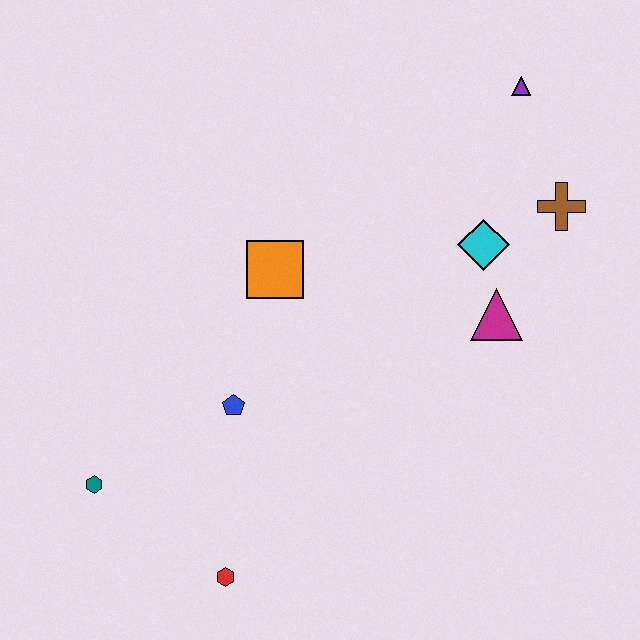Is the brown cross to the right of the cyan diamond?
Yes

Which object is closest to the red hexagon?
The teal hexagon is closest to the red hexagon.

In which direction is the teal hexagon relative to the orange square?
The teal hexagon is below the orange square.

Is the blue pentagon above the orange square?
No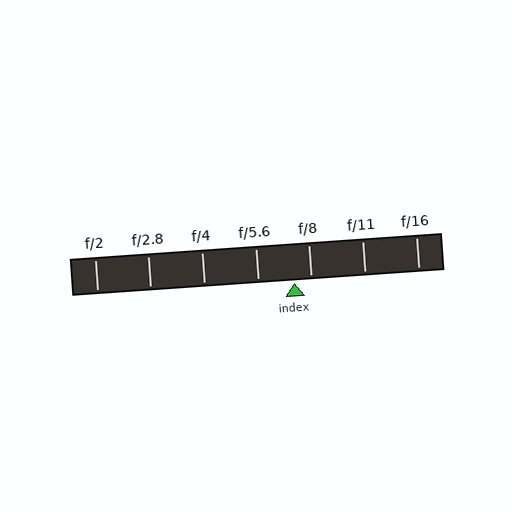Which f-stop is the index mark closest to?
The index mark is closest to f/8.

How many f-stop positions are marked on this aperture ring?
There are 7 f-stop positions marked.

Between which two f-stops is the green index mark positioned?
The index mark is between f/5.6 and f/8.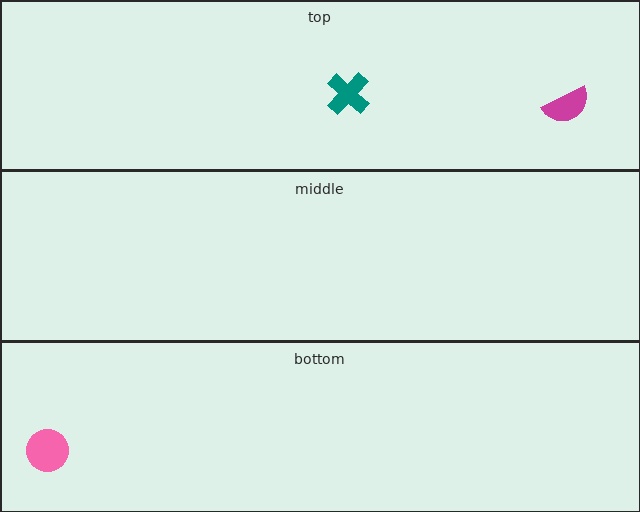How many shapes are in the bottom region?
1.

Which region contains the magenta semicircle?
The top region.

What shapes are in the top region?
The magenta semicircle, the teal cross.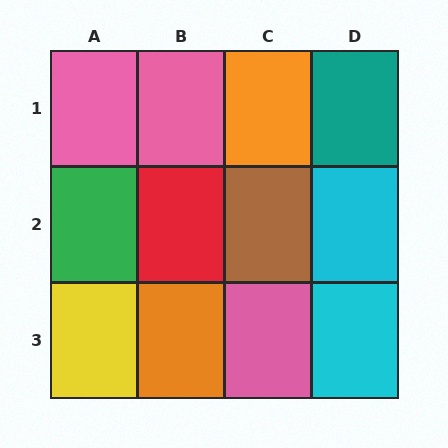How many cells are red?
1 cell is red.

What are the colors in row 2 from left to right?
Green, red, brown, cyan.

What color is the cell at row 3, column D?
Cyan.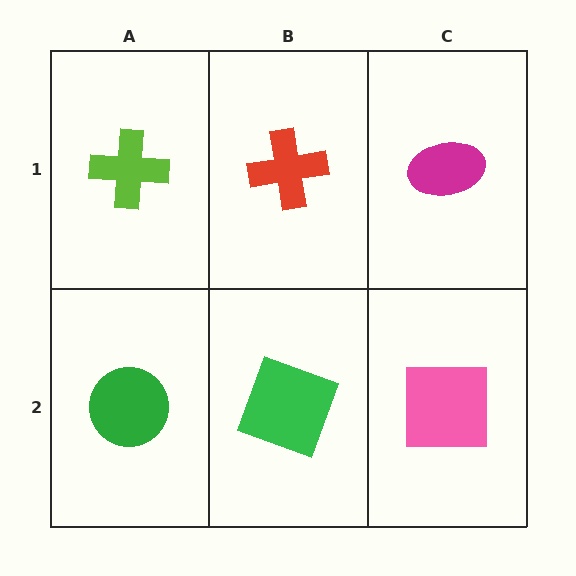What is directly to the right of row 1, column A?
A red cross.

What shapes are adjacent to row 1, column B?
A green square (row 2, column B), a lime cross (row 1, column A), a magenta ellipse (row 1, column C).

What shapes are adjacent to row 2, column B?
A red cross (row 1, column B), a green circle (row 2, column A), a pink square (row 2, column C).